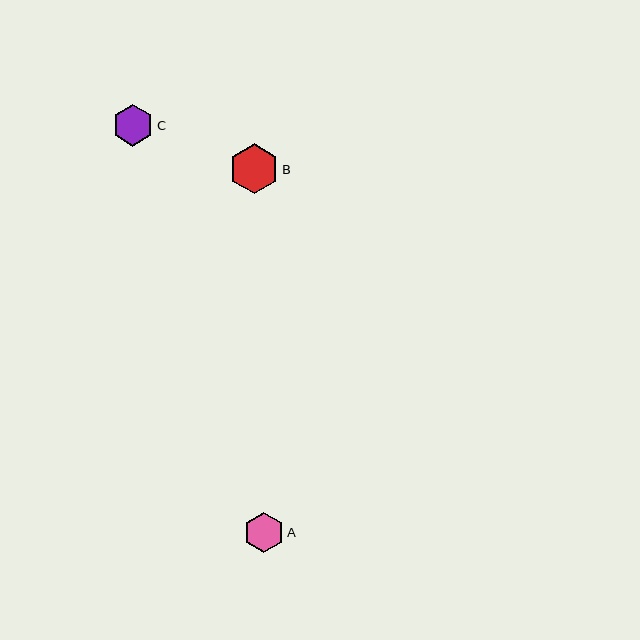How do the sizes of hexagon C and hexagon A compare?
Hexagon C and hexagon A are approximately the same size.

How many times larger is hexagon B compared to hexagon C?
Hexagon B is approximately 1.2 times the size of hexagon C.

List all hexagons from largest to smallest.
From largest to smallest: B, C, A.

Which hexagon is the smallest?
Hexagon A is the smallest with a size of approximately 40 pixels.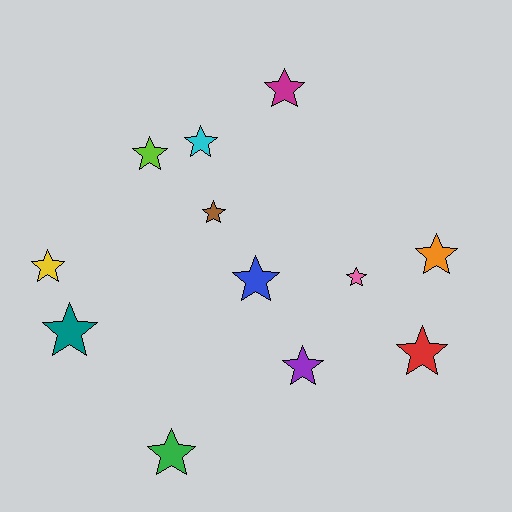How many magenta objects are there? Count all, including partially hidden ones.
There is 1 magenta object.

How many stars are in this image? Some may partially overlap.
There are 12 stars.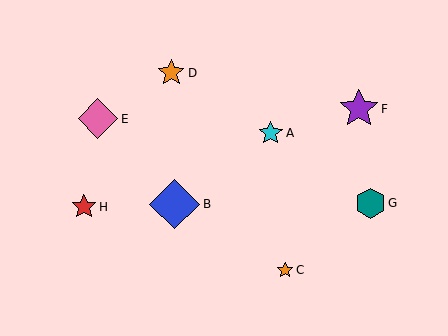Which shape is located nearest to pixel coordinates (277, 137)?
The cyan star (labeled A) at (271, 133) is nearest to that location.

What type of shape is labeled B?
Shape B is a blue diamond.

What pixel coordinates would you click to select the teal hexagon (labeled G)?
Click at (370, 203) to select the teal hexagon G.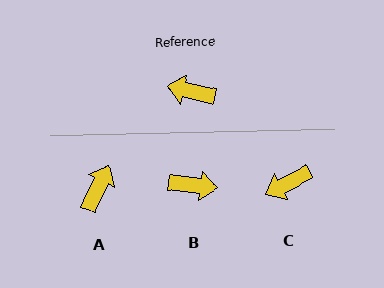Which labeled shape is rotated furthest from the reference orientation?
B, about 174 degrees away.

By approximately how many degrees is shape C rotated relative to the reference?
Approximately 41 degrees counter-clockwise.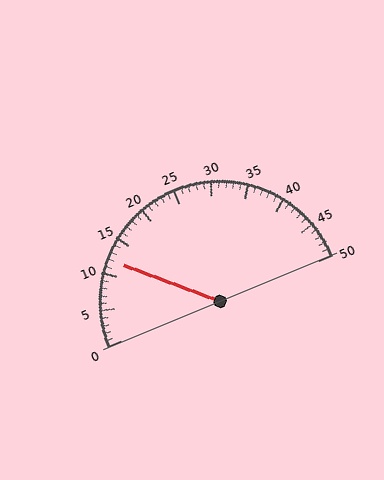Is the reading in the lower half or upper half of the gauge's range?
The reading is in the lower half of the range (0 to 50).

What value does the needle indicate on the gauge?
The needle indicates approximately 12.